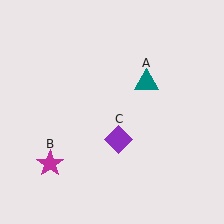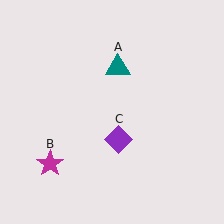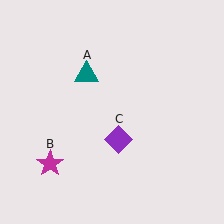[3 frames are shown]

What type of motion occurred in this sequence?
The teal triangle (object A) rotated counterclockwise around the center of the scene.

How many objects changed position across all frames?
1 object changed position: teal triangle (object A).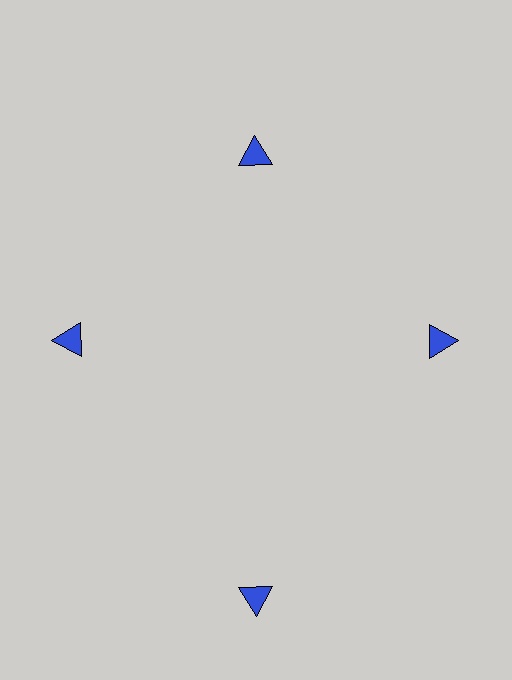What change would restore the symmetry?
The symmetry would be restored by moving it inward, back onto the ring so that all 4 triangles sit at equal angles and equal distance from the center.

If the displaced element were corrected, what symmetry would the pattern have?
It would have 4-fold rotational symmetry — the pattern would map onto itself every 90 degrees.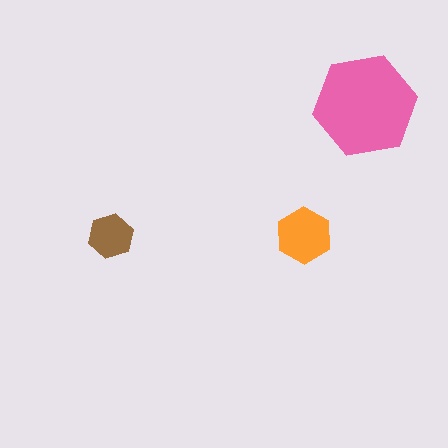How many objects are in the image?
There are 3 objects in the image.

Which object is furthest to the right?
The pink hexagon is rightmost.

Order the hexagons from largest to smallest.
the pink one, the orange one, the brown one.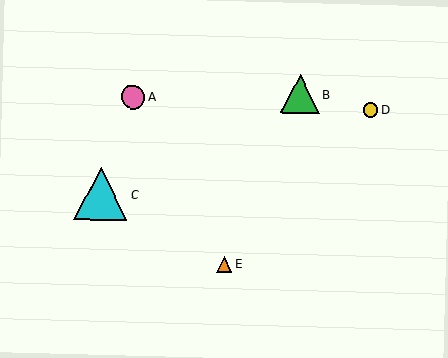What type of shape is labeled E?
Shape E is an orange triangle.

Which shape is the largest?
The cyan triangle (labeled C) is the largest.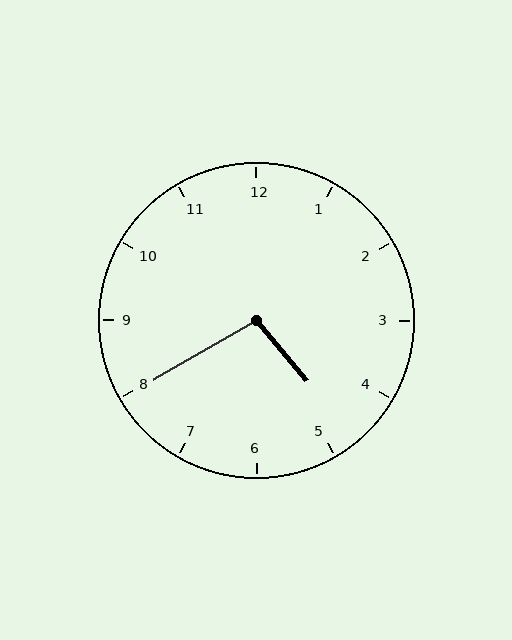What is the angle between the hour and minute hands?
Approximately 100 degrees.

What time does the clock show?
4:40.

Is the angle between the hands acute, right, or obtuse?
It is obtuse.